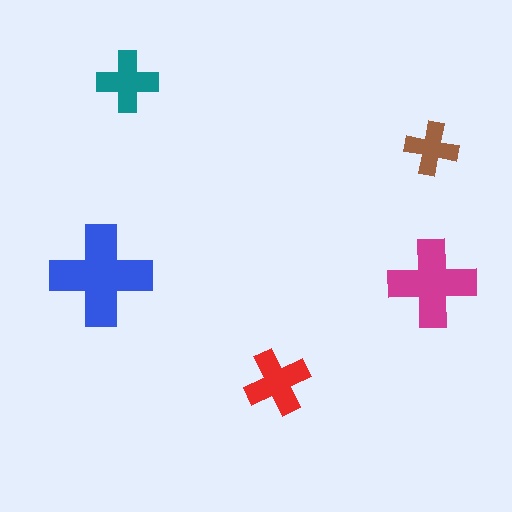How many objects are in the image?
There are 5 objects in the image.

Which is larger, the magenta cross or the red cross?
The magenta one.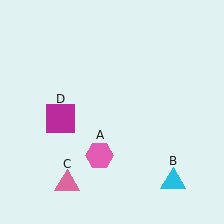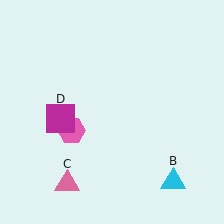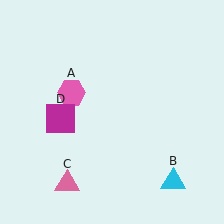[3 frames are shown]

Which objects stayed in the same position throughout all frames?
Cyan triangle (object B) and pink triangle (object C) and magenta square (object D) remained stationary.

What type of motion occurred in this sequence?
The pink hexagon (object A) rotated clockwise around the center of the scene.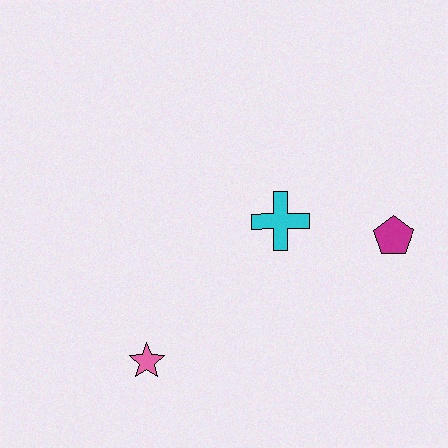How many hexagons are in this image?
There are no hexagons.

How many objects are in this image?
There are 3 objects.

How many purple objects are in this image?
There are no purple objects.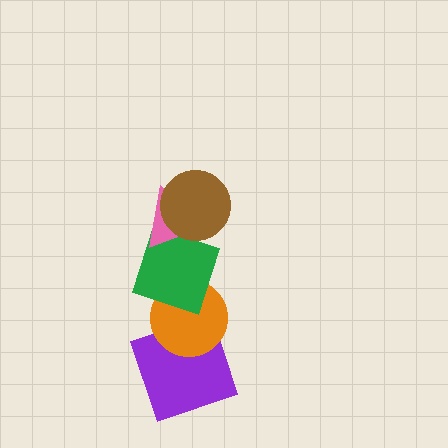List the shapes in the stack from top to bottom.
From top to bottom: the brown circle, the pink triangle, the green square, the orange circle, the purple square.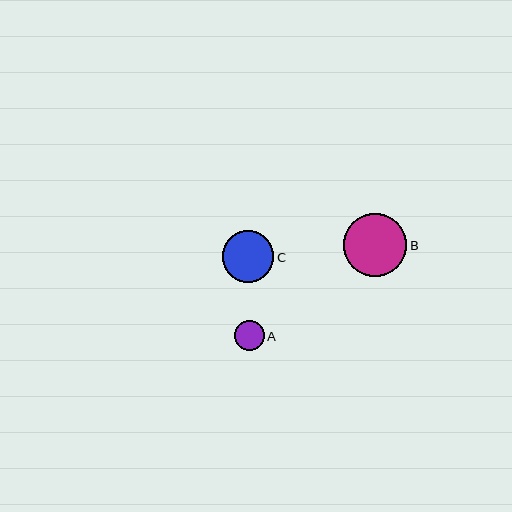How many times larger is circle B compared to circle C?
Circle B is approximately 1.2 times the size of circle C.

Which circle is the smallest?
Circle A is the smallest with a size of approximately 30 pixels.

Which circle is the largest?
Circle B is the largest with a size of approximately 63 pixels.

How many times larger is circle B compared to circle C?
Circle B is approximately 1.2 times the size of circle C.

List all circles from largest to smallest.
From largest to smallest: B, C, A.